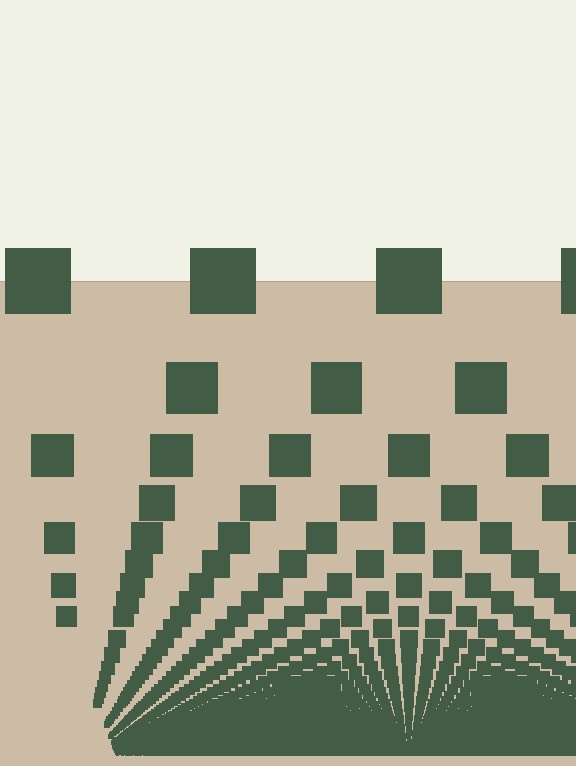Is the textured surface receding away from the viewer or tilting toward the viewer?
The surface appears to tilt toward the viewer. Texture elements get larger and sparser toward the top.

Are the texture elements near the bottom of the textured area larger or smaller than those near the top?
Smaller. The gradient is inverted — elements near the bottom are smaller and denser.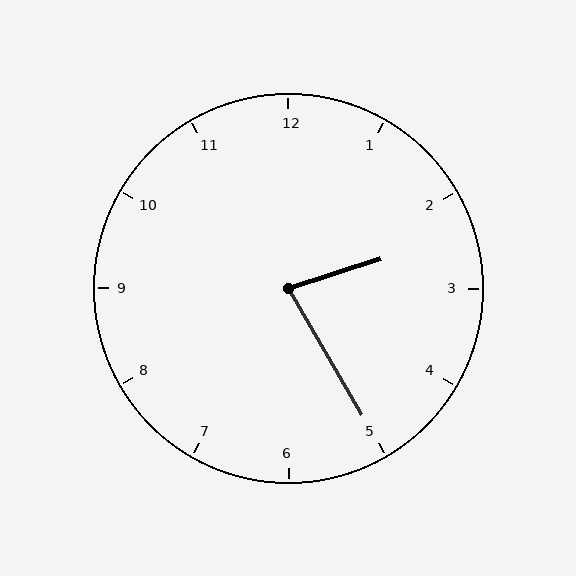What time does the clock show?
2:25.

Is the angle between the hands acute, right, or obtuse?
It is acute.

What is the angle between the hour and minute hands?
Approximately 78 degrees.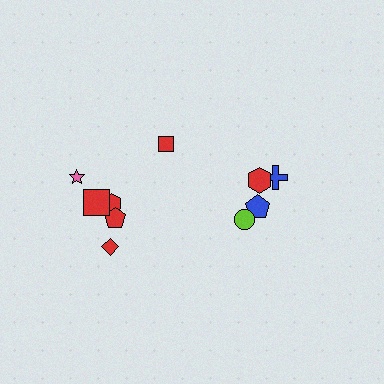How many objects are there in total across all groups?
There are 10 objects.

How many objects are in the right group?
There are 4 objects.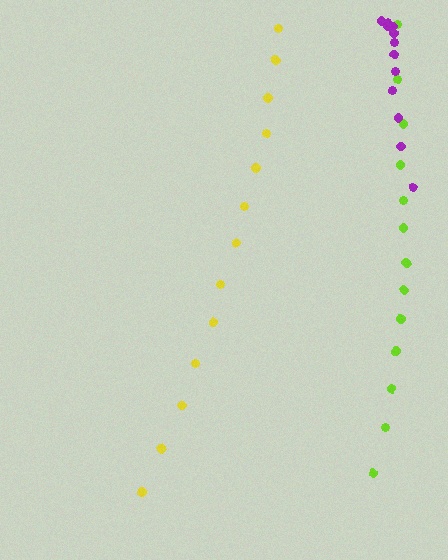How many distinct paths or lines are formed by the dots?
There are 3 distinct paths.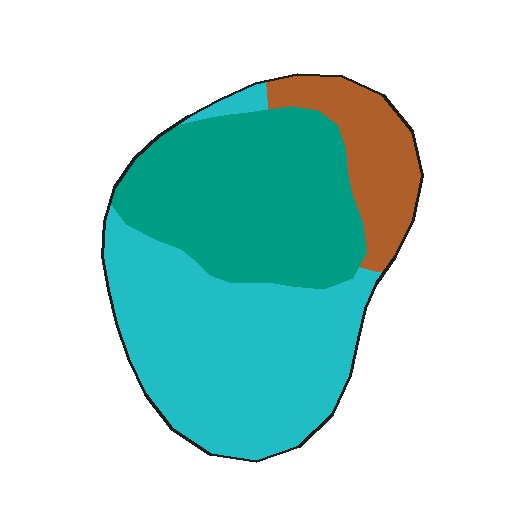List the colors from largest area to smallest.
From largest to smallest: cyan, teal, brown.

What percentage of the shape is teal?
Teal takes up about three eighths (3/8) of the shape.